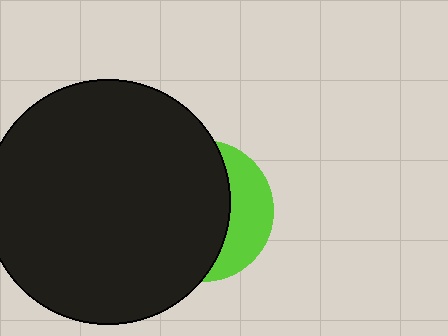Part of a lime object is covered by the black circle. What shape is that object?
It is a circle.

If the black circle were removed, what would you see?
You would see the complete lime circle.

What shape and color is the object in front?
The object in front is a black circle.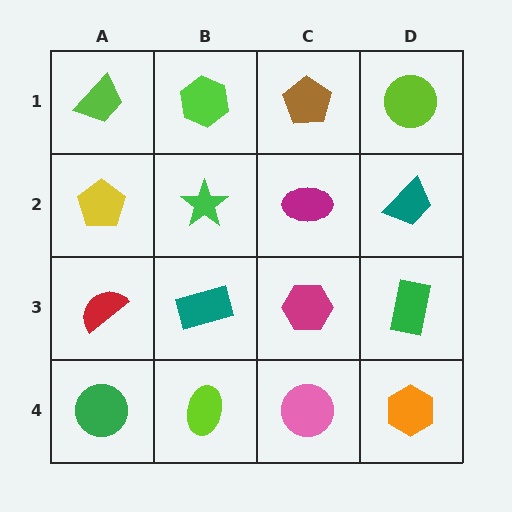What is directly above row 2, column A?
A lime trapezoid.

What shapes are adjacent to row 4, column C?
A magenta hexagon (row 3, column C), a lime ellipse (row 4, column B), an orange hexagon (row 4, column D).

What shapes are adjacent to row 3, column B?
A green star (row 2, column B), a lime ellipse (row 4, column B), a red semicircle (row 3, column A), a magenta hexagon (row 3, column C).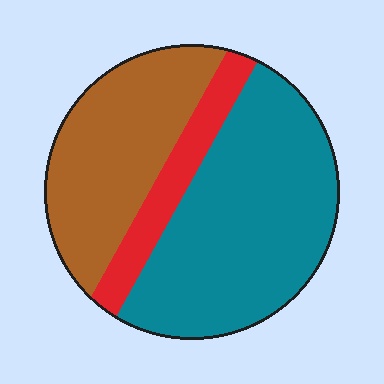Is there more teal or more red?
Teal.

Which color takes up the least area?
Red, at roughly 15%.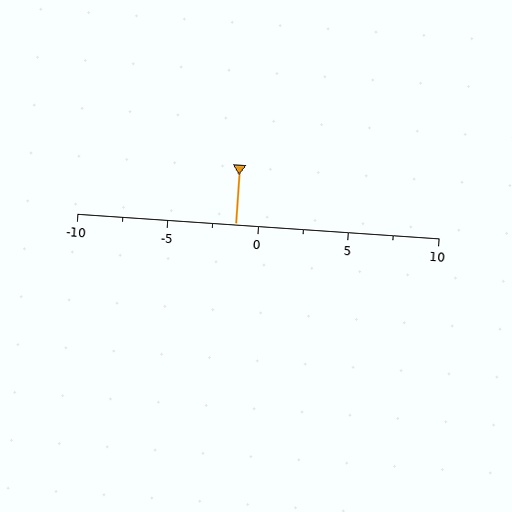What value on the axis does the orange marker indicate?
The marker indicates approximately -1.2.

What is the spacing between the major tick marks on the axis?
The major ticks are spaced 5 apart.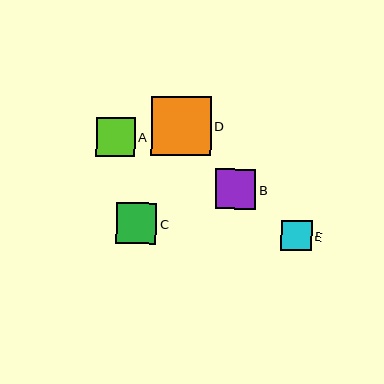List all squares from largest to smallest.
From largest to smallest: D, B, C, A, E.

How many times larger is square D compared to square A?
Square D is approximately 1.5 times the size of square A.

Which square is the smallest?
Square E is the smallest with a size of approximately 30 pixels.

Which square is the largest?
Square D is the largest with a size of approximately 60 pixels.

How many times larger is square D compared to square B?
Square D is approximately 1.5 times the size of square B.